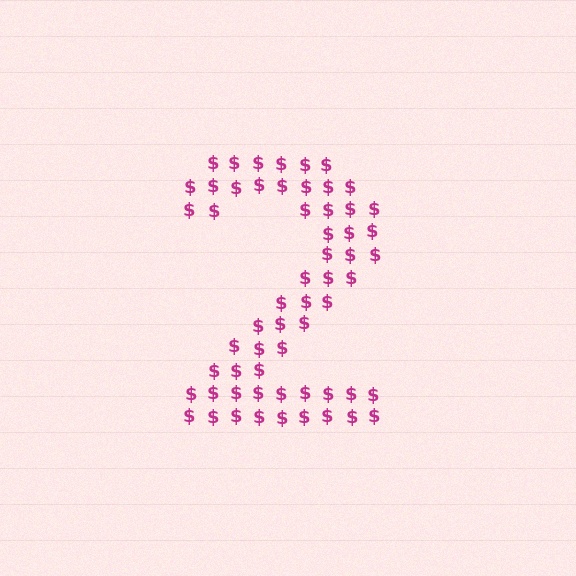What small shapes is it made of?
It is made of small dollar signs.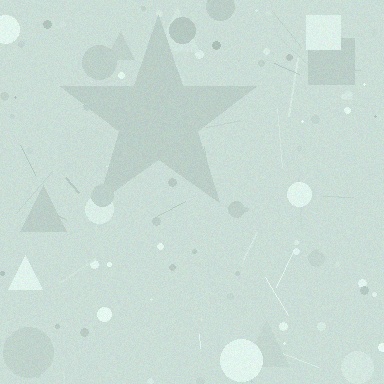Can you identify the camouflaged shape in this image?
The camouflaged shape is a star.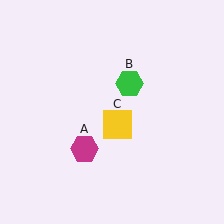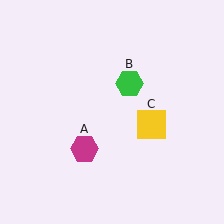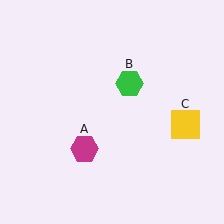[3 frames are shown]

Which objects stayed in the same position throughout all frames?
Magenta hexagon (object A) and green hexagon (object B) remained stationary.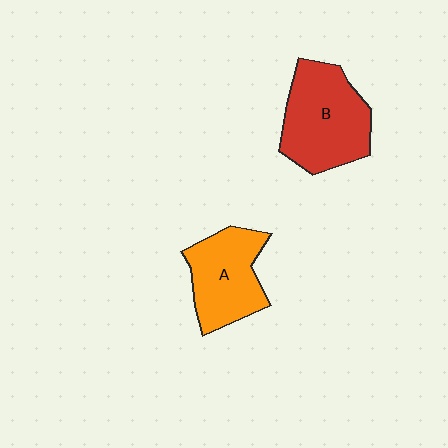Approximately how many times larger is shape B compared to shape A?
Approximately 1.2 times.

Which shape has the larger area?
Shape B (red).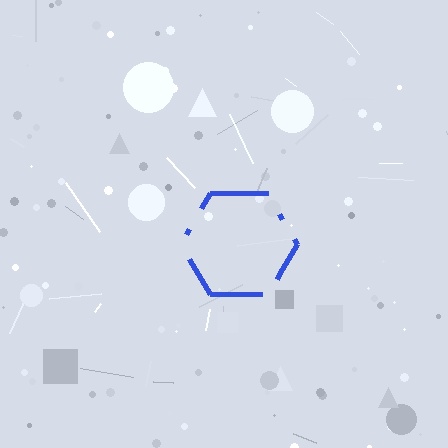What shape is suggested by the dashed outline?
The dashed outline suggests a hexagon.